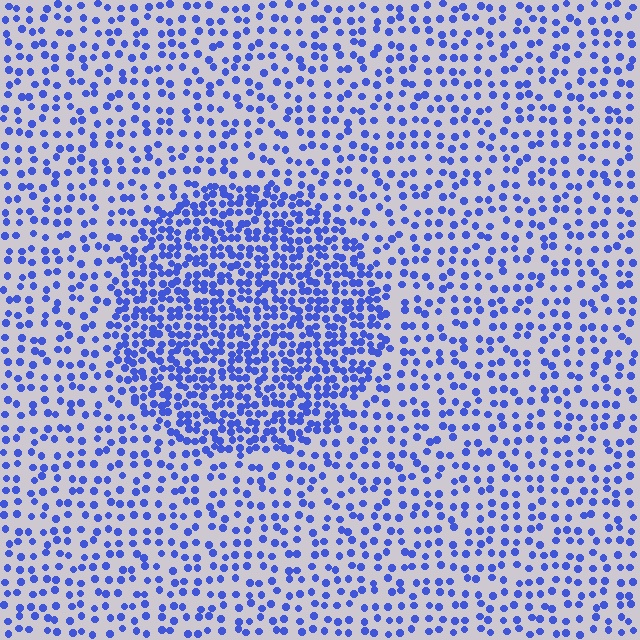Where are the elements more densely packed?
The elements are more densely packed inside the circle boundary.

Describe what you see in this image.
The image contains small blue elements arranged at two different densities. A circle-shaped region is visible where the elements are more densely packed than the surrounding area.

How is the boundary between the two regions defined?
The boundary is defined by a change in element density (approximately 2.1x ratio). All elements are the same color, size, and shape.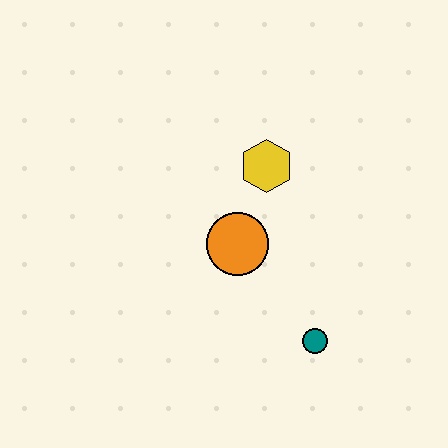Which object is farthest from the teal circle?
The yellow hexagon is farthest from the teal circle.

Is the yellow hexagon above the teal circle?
Yes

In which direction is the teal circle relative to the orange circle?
The teal circle is below the orange circle.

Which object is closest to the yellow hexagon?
The orange circle is closest to the yellow hexagon.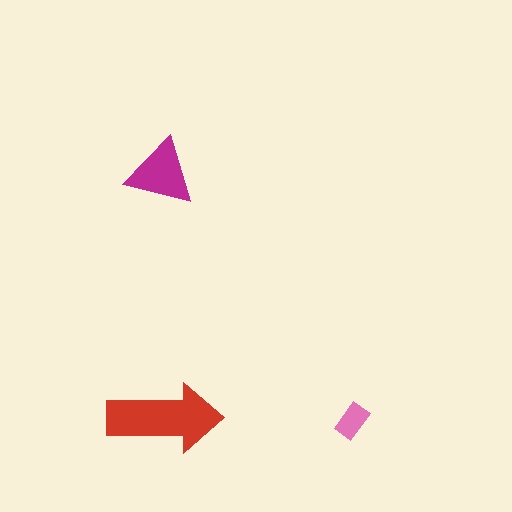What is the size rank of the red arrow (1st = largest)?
1st.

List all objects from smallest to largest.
The pink rectangle, the magenta triangle, the red arrow.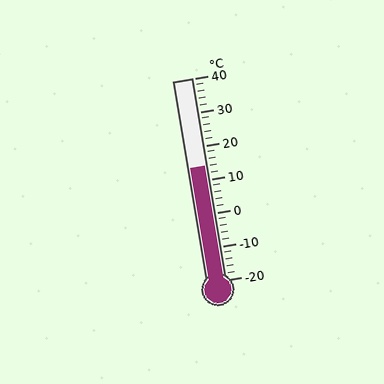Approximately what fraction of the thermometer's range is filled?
The thermometer is filled to approximately 55% of its range.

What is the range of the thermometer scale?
The thermometer scale ranges from -20°C to 40°C.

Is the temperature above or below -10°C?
The temperature is above -10°C.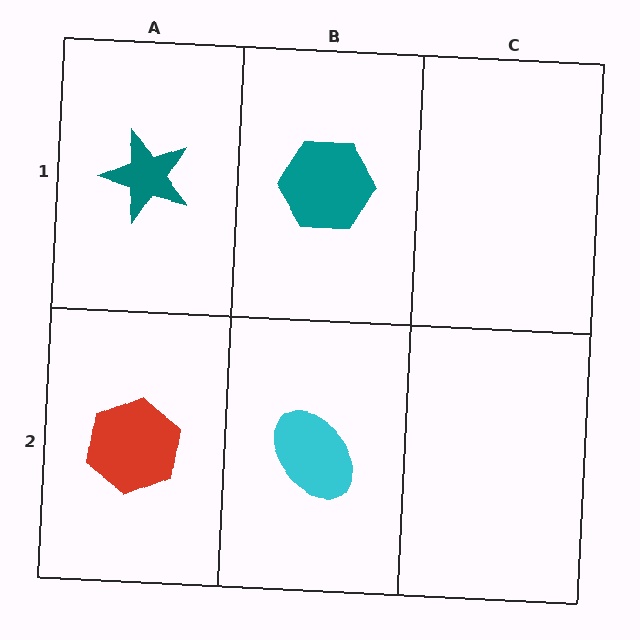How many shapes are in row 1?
2 shapes.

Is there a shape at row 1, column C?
No, that cell is empty.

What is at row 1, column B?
A teal hexagon.